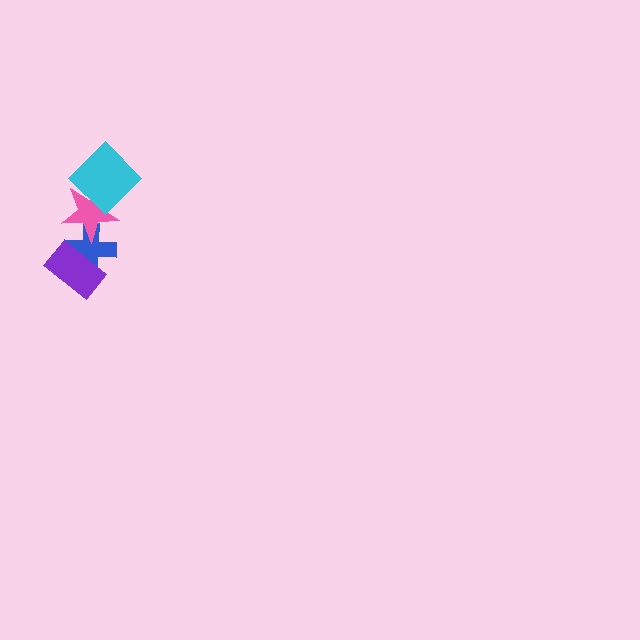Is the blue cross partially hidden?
Yes, it is partially covered by another shape.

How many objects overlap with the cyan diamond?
1 object overlaps with the cyan diamond.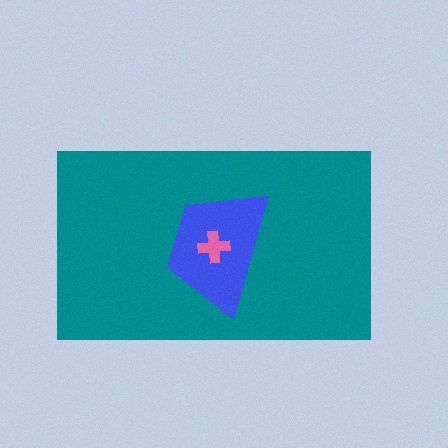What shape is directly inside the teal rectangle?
The blue trapezoid.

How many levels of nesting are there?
3.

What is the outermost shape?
The teal rectangle.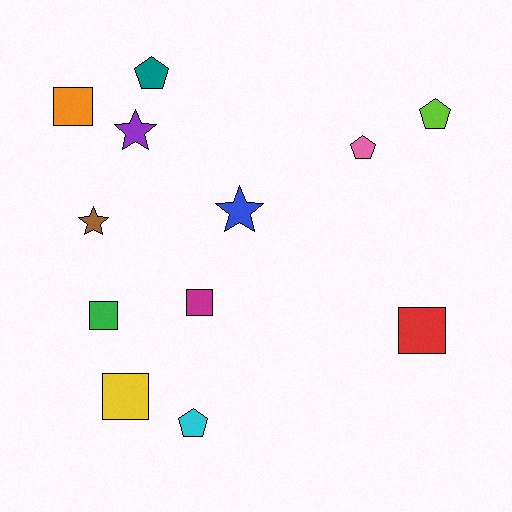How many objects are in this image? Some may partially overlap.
There are 12 objects.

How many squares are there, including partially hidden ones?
There are 5 squares.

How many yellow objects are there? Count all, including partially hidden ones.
There is 1 yellow object.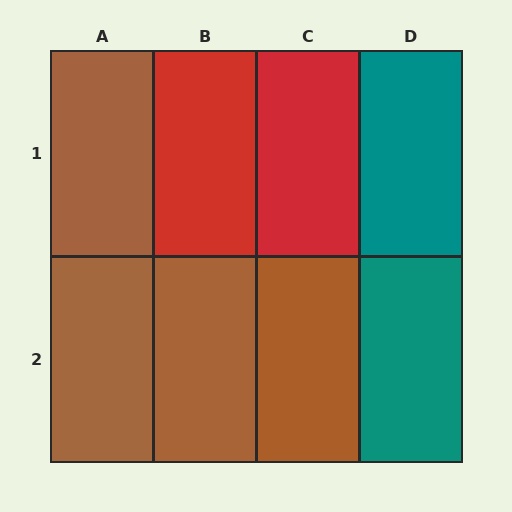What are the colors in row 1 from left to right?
Brown, red, red, teal.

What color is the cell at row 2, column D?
Teal.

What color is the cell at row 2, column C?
Brown.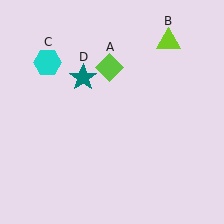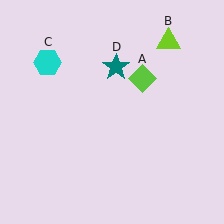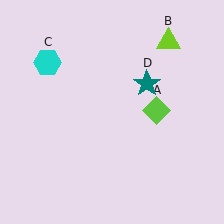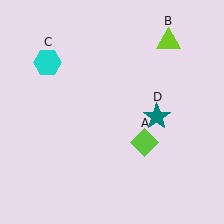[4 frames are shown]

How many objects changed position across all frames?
2 objects changed position: lime diamond (object A), teal star (object D).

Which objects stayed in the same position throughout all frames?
Lime triangle (object B) and cyan hexagon (object C) remained stationary.